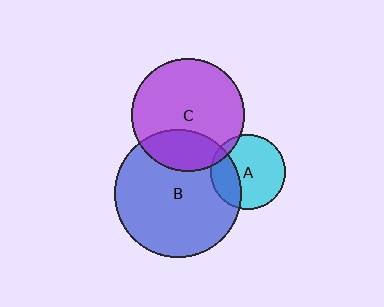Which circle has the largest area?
Circle B (blue).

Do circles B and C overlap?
Yes.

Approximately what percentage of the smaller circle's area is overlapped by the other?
Approximately 25%.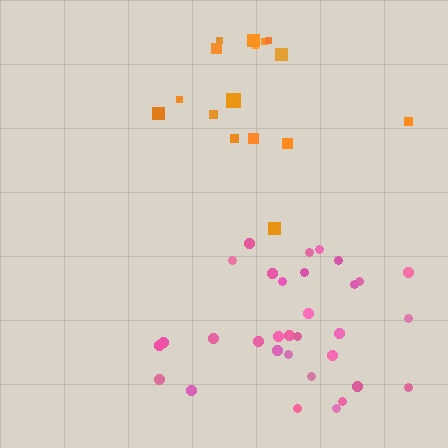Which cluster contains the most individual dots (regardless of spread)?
Pink (32).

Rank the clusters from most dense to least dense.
pink, orange.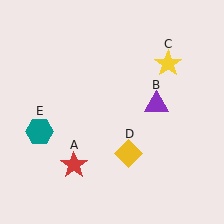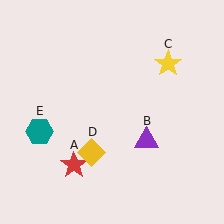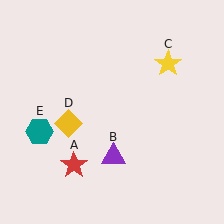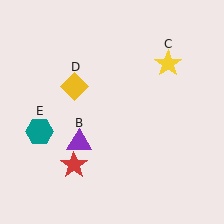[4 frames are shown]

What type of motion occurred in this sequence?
The purple triangle (object B), yellow diamond (object D) rotated clockwise around the center of the scene.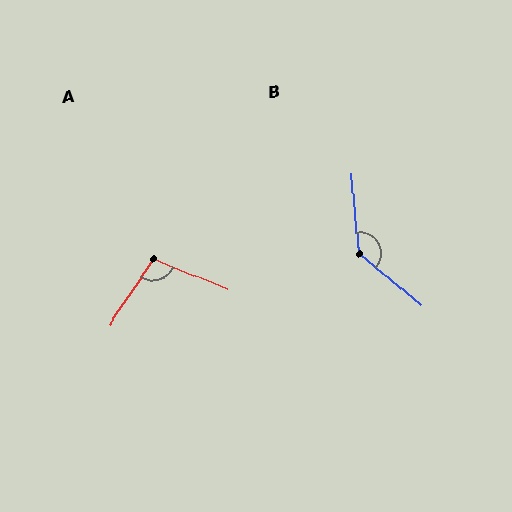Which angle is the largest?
B, at approximately 135 degrees.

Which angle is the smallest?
A, at approximately 102 degrees.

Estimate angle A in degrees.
Approximately 102 degrees.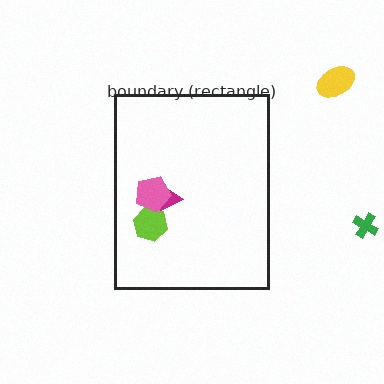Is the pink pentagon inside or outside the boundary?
Inside.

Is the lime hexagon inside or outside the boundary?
Inside.